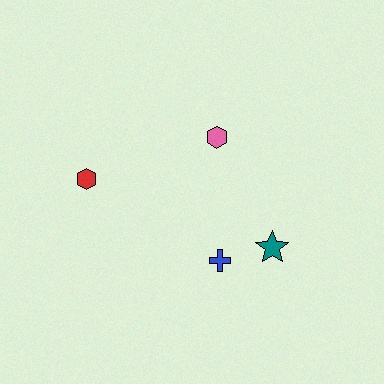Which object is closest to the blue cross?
The teal star is closest to the blue cross.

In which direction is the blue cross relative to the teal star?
The blue cross is to the left of the teal star.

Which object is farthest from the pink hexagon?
The red hexagon is farthest from the pink hexagon.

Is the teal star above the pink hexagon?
No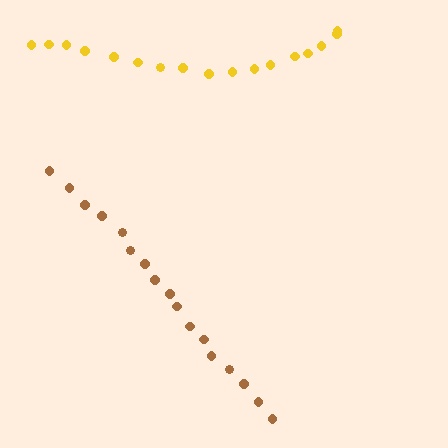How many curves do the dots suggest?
There are 2 distinct paths.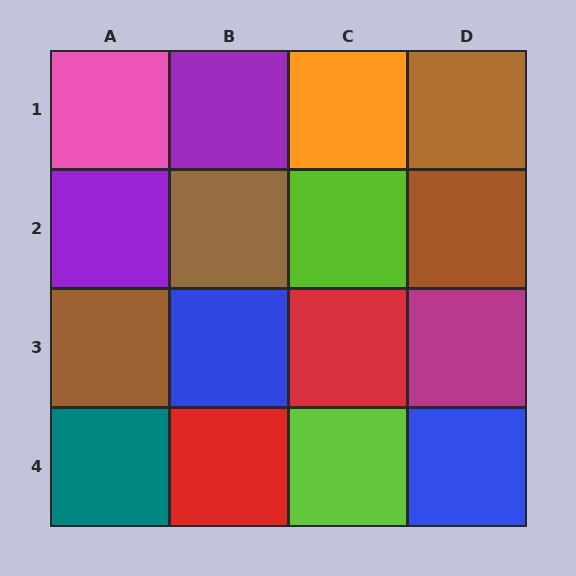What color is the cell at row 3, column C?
Red.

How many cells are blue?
2 cells are blue.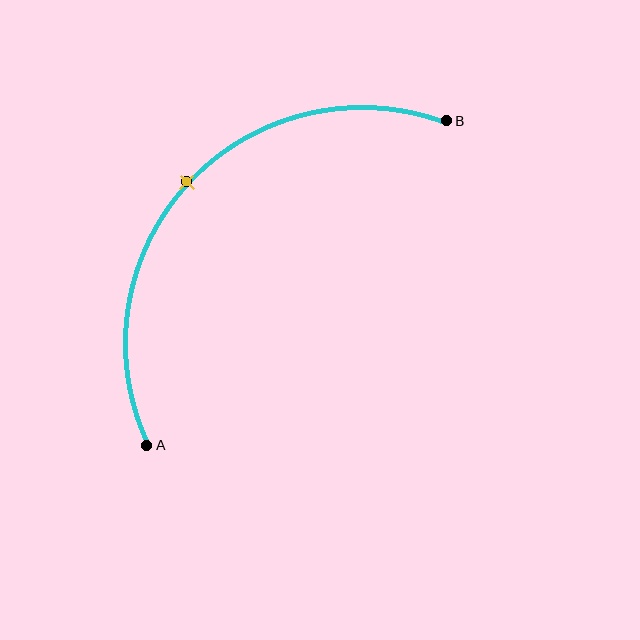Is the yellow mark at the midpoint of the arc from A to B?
Yes. The yellow mark lies on the arc at equal arc-length from both A and B — it is the arc midpoint.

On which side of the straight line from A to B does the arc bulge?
The arc bulges above and to the left of the straight line connecting A and B.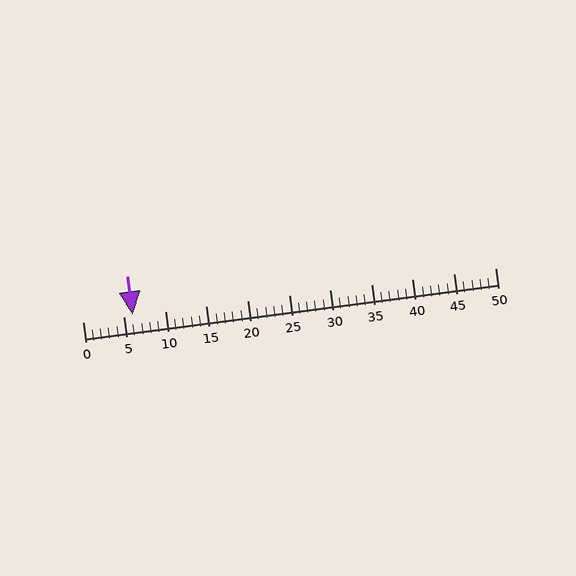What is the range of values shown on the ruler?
The ruler shows values from 0 to 50.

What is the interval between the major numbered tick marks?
The major tick marks are spaced 5 units apart.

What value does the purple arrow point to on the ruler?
The purple arrow points to approximately 6.